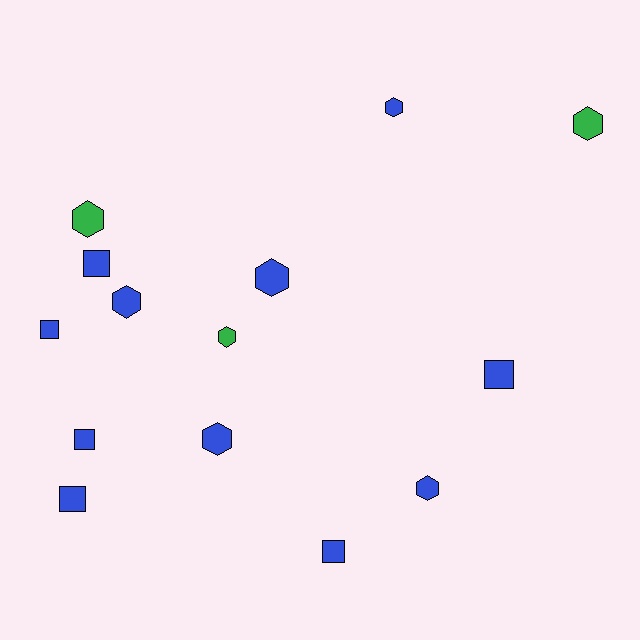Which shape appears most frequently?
Hexagon, with 8 objects.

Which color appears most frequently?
Blue, with 11 objects.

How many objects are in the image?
There are 14 objects.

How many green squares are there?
There are no green squares.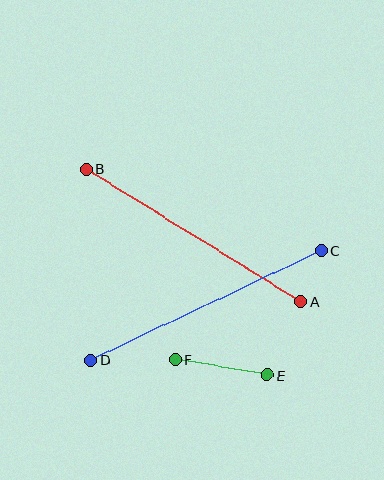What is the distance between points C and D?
The distance is approximately 255 pixels.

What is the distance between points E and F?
The distance is approximately 94 pixels.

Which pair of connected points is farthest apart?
Points C and D are farthest apart.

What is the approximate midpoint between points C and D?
The midpoint is at approximately (206, 305) pixels.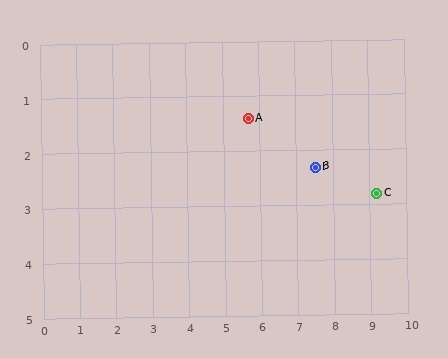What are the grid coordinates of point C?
Point C is at approximately (9.2, 2.8).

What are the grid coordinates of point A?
Point A is at approximately (5.7, 1.4).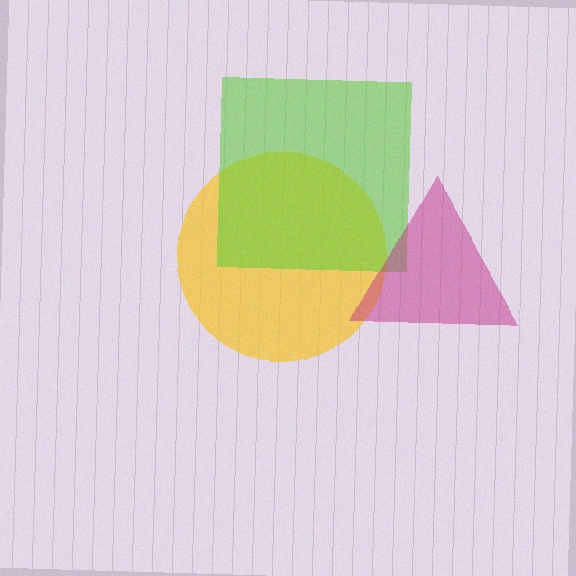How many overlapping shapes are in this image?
There are 3 overlapping shapes in the image.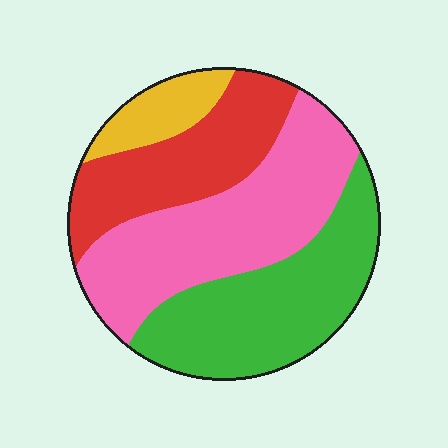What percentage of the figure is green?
Green takes up between a quarter and a half of the figure.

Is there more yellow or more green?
Green.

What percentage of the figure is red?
Red takes up about one quarter (1/4) of the figure.